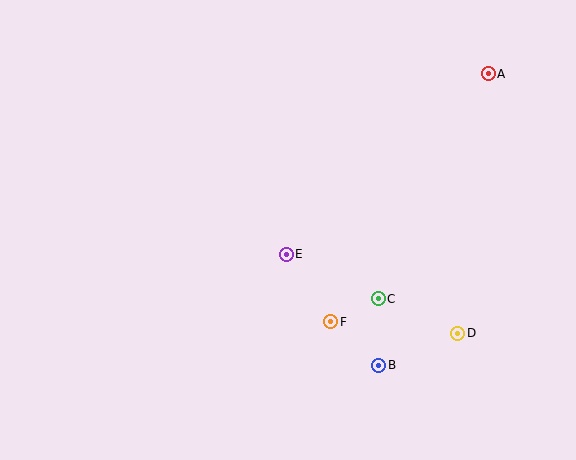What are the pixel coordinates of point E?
Point E is at (286, 254).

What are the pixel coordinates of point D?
Point D is at (458, 333).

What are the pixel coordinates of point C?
Point C is at (378, 299).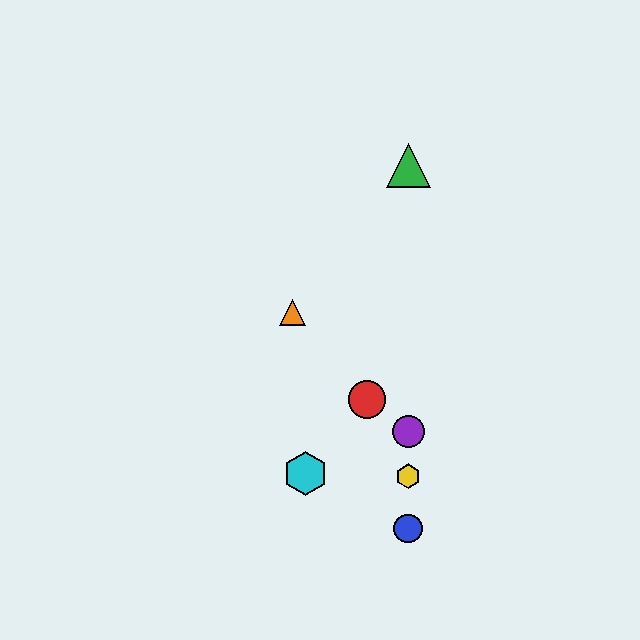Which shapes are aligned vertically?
The blue circle, the green triangle, the yellow hexagon, the purple circle are aligned vertically.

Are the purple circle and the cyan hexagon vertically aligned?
No, the purple circle is at x≈408 and the cyan hexagon is at x≈306.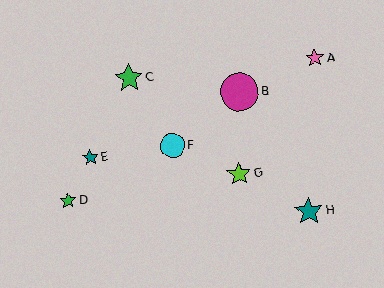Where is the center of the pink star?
The center of the pink star is at (315, 58).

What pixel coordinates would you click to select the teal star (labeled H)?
Click at (309, 211) to select the teal star H.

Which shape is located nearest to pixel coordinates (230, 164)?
The lime star (labeled G) at (239, 174) is nearest to that location.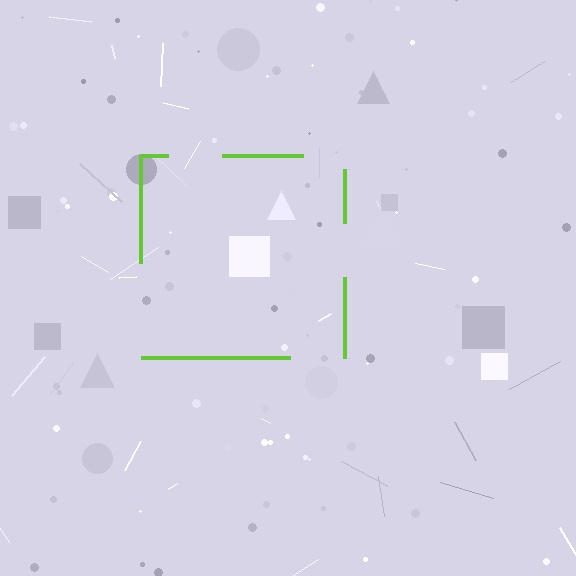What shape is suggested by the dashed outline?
The dashed outline suggests a square.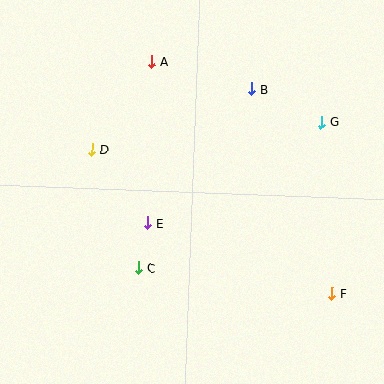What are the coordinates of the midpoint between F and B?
The midpoint between F and B is at (292, 191).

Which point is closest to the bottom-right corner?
Point F is closest to the bottom-right corner.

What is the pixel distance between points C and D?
The distance between C and D is 128 pixels.